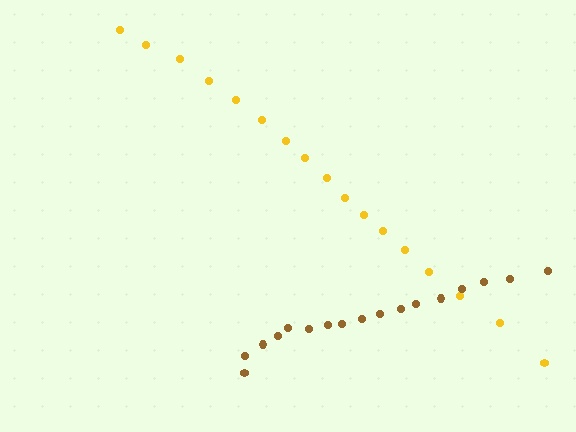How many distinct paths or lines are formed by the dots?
There are 2 distinct paths.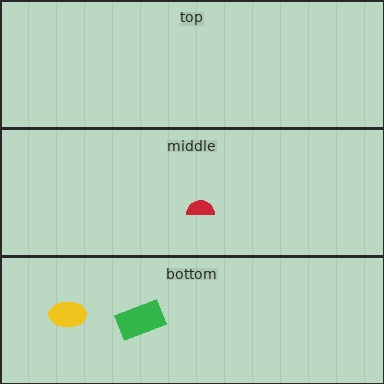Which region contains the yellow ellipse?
The bottom region.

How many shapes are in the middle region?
1.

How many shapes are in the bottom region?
2.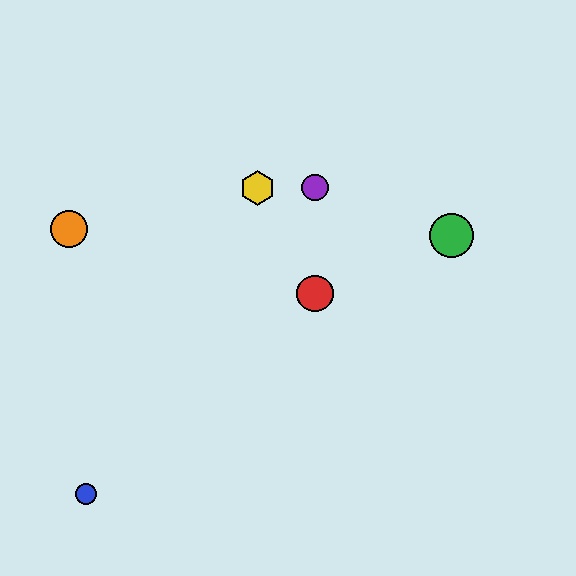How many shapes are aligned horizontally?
2 shapes (the yellow hexagon, the purple circle) are aligned horizontally.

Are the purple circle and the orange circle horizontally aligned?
No, the purple circle is at y≈188 and the orange circle is at y≈229.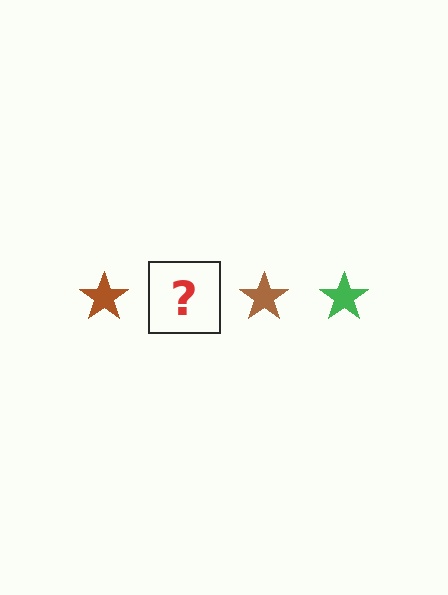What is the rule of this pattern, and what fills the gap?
The rule is that the pattern cycles through brown, green stars. The gap should be filled with a green star.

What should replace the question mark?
The question mark should be replaced with a green star.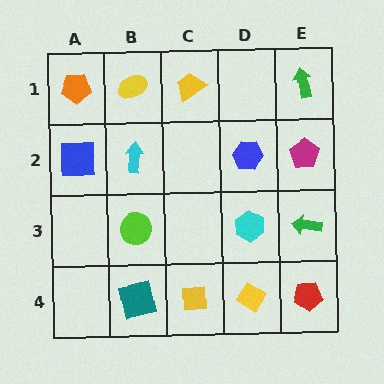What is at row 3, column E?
A green arrow.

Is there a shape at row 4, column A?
No, that cell is empty.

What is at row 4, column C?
A yellow square.